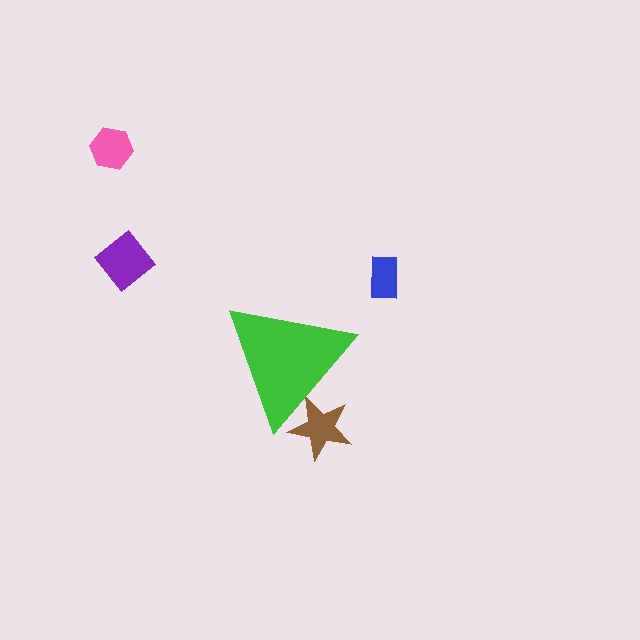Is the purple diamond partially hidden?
No, the purple diamond is fully visible.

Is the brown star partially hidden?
Yes, the brown star is partially hidden behind the green triangle.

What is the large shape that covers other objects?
A green triangle.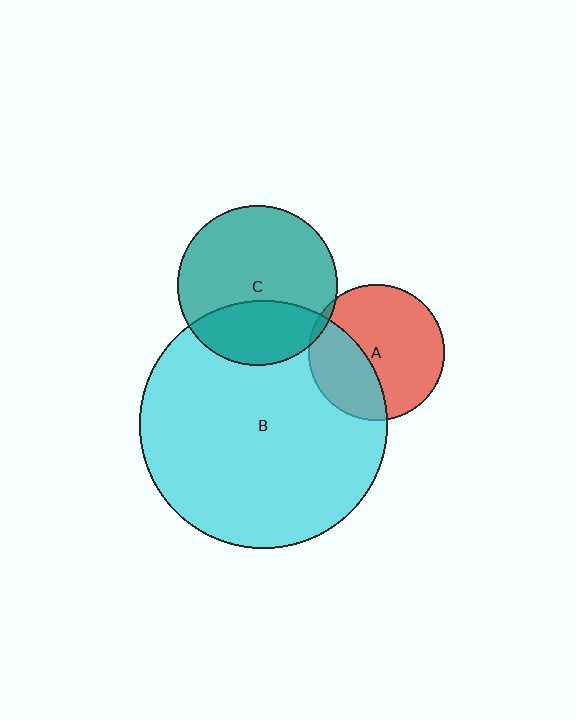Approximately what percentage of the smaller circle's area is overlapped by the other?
Approximately 35%.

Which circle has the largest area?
Circle B (cyan).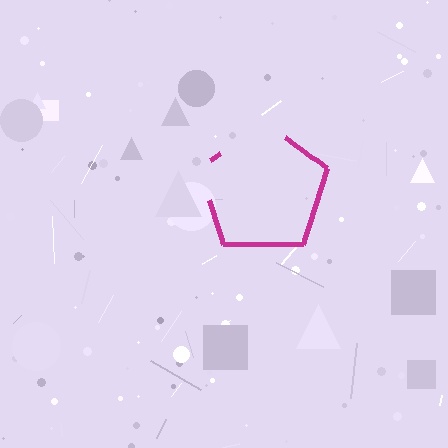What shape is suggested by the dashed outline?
The dashed outline suggests a pentagon.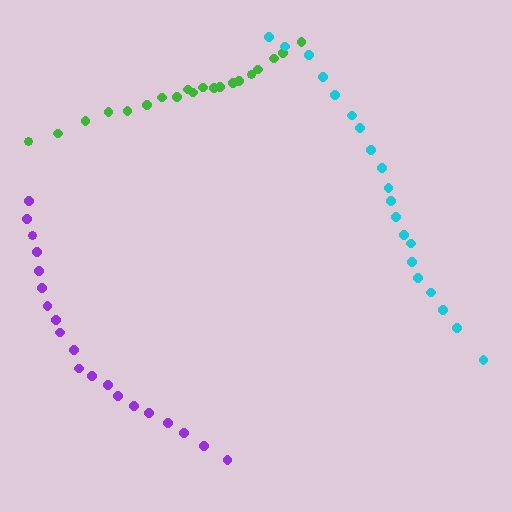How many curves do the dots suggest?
There are 3 distinct paths.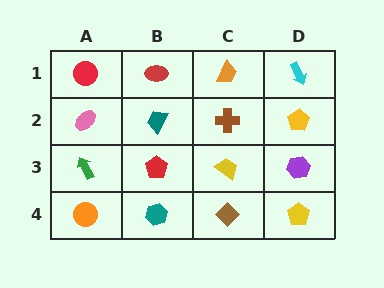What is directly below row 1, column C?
A brown cross.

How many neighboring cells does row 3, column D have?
3.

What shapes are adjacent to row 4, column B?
A red pentagon (row 3, column B), an orange circle (row 4, column A), a brown diamond (row 4, column C).